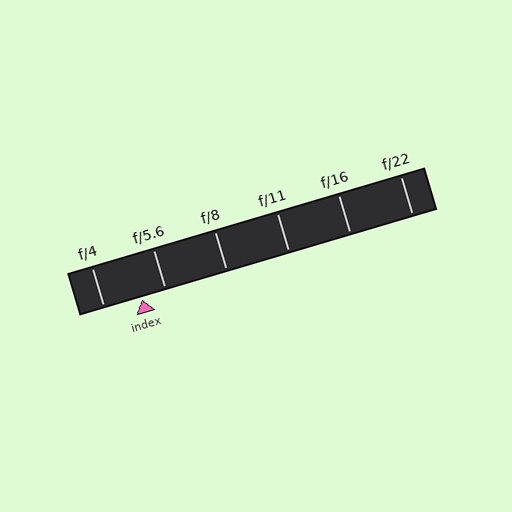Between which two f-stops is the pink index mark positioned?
The index mark is between f/4 and f/5.6.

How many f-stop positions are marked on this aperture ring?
There are 6 f-stop positions marked.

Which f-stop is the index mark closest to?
The index mark is closest to f/5.6.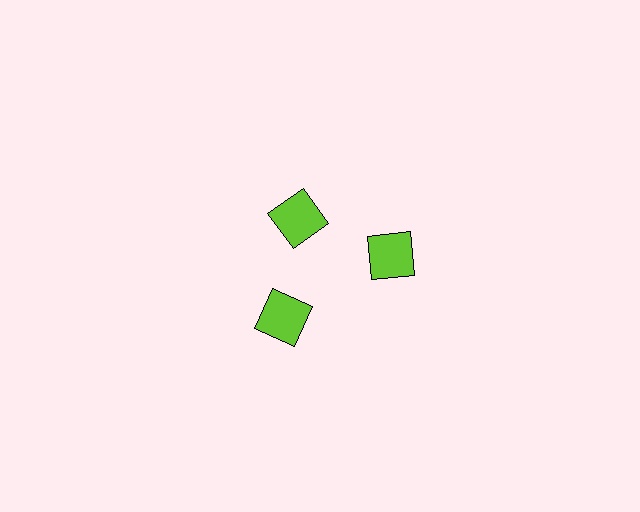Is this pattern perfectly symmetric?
No. The 3 lime squares are arranged in a ring, but one element near the 11 o'clock position is pulled inward toward the center, breaking the 3-fold rotational symmetry.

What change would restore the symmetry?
The symmetry would be restored by moving it outward, back onto the ring so that all 3 squares sit at equal angles and equal distance from the center.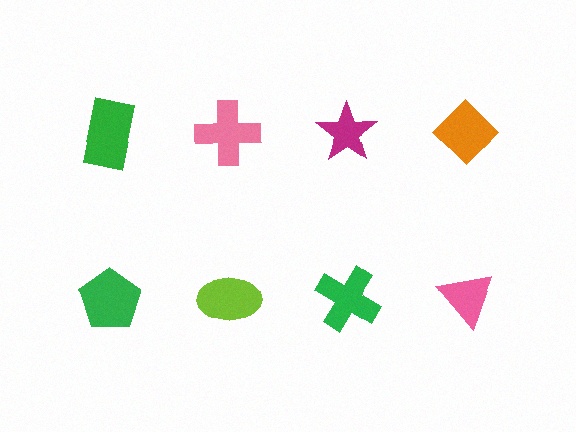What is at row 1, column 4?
An orange diamond.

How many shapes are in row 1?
4 shapes.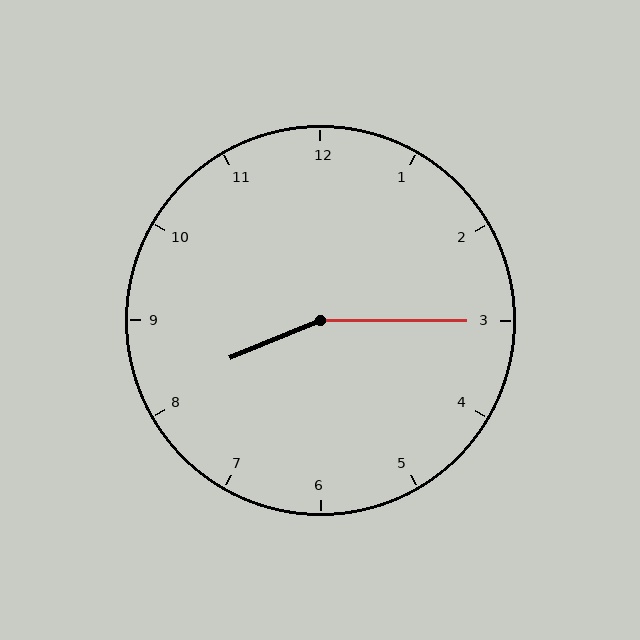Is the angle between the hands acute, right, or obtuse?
It is obtuse.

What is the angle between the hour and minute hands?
Approximately 158 degrees.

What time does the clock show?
8:15.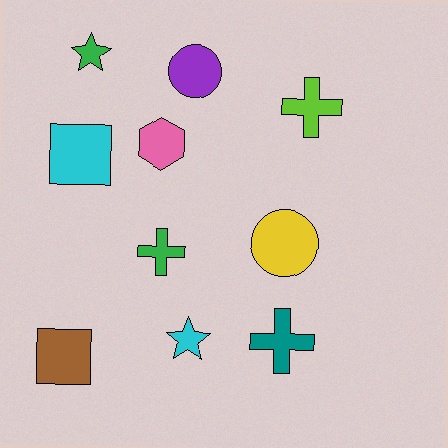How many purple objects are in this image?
There is 1 purple object.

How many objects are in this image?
There are 10 objects.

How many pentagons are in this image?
There are no pentagons.